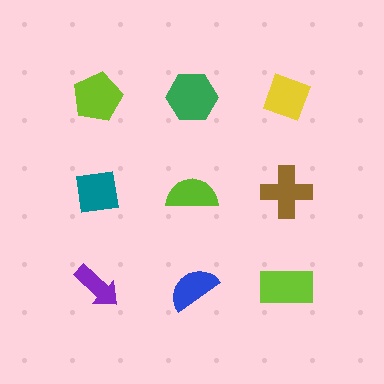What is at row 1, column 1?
A lime pentagon.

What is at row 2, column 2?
A lime semicircle.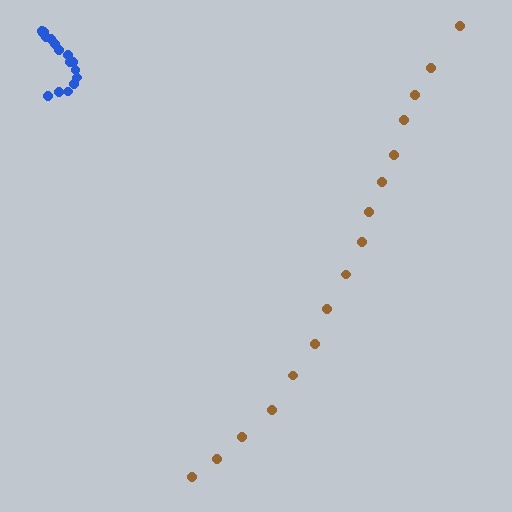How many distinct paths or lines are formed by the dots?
There are 2 distinct paths.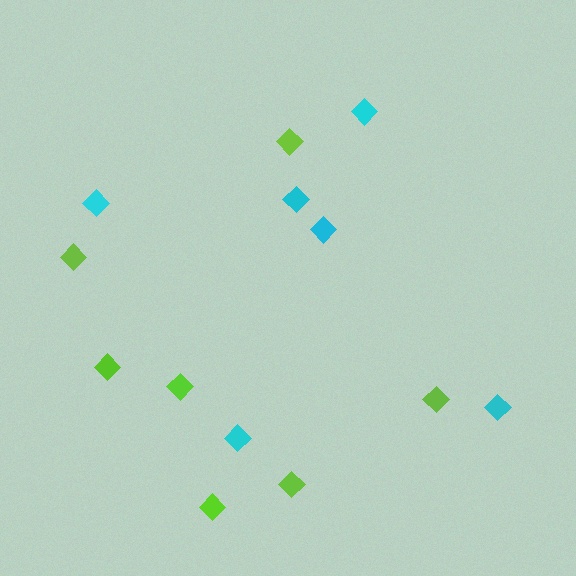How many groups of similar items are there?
There are 2 groups: one group of cyan diamonds (6) and one group of lime diamonds (7).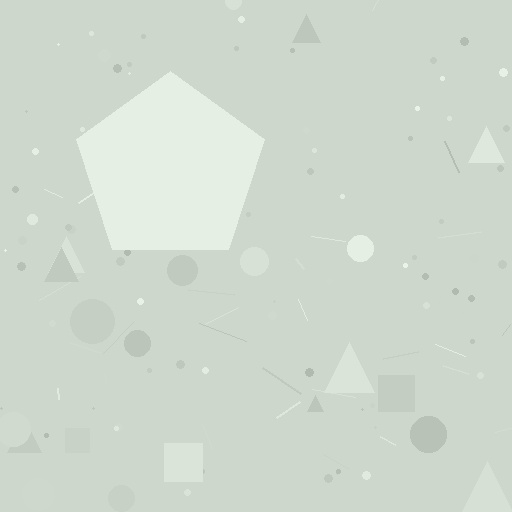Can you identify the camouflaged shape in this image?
The camouflaged shape is a pentagon.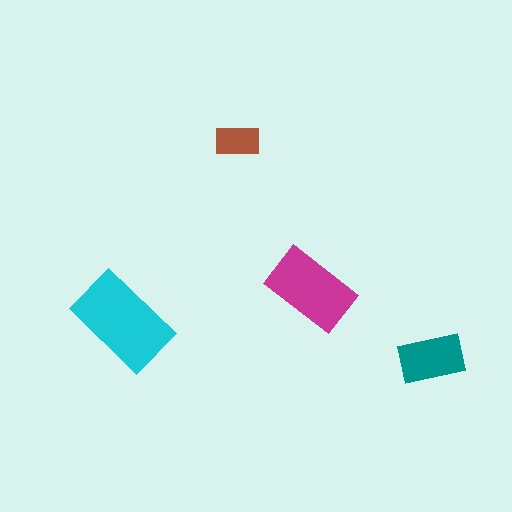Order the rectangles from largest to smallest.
the cyan one, the magenta one, the teal one, the brown one.